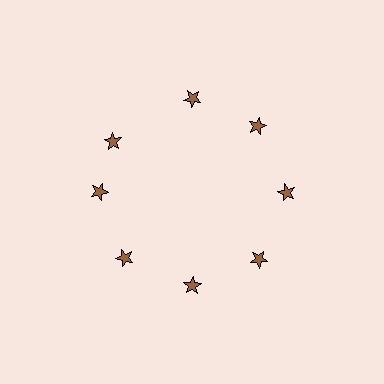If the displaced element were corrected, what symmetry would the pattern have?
It would have 8-fold rotational symmetry — the pattern would map onto itself every 45 degrees.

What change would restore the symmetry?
The symmetry would be restored by rotating it back into even spacing with its neighbors so that all 8 stars sit at equal angles and equal distance from the center.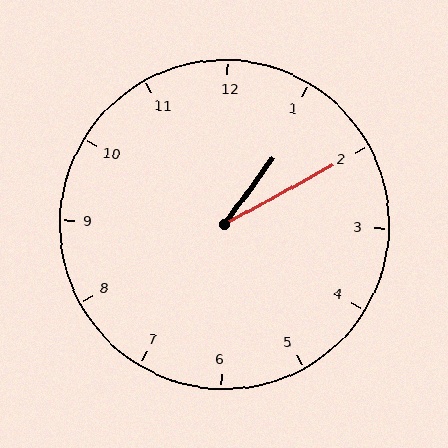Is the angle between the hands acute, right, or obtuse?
It is acute.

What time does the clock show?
1:10.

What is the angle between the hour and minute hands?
Approximately 25 degrees.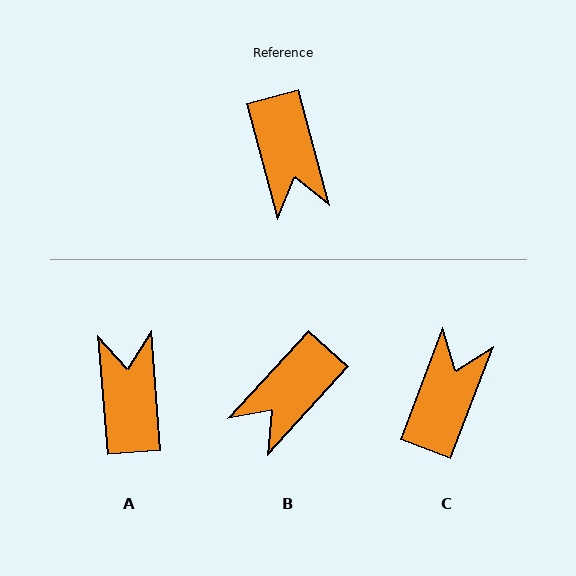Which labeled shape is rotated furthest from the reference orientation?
A, about 170 degrees away.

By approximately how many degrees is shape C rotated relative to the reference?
Approximately 144 degrees counter-clockwise.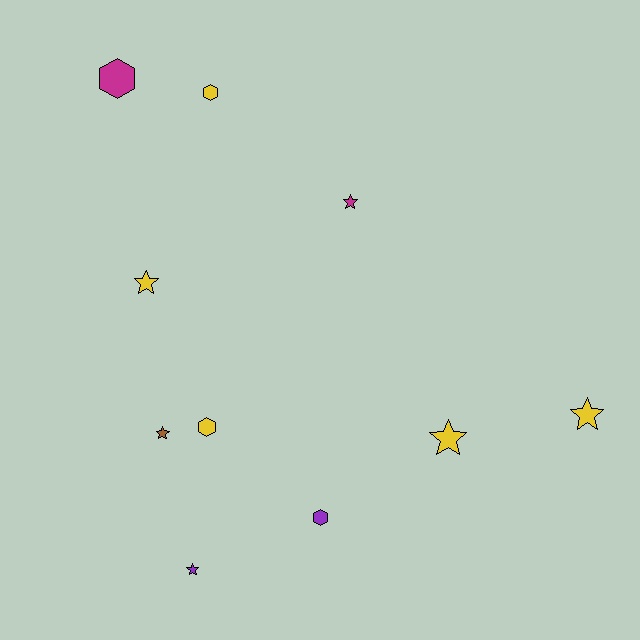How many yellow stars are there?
There are 3 yellow stars.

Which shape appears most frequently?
Star, with 6 objects.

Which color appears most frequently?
Yellow, with 5 objects.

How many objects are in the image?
There are 10 objects.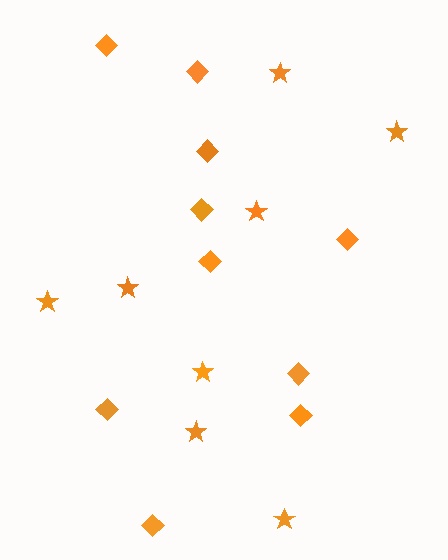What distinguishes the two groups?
There are 2 groups: one group of stars (8) and one group of diamonds (10).